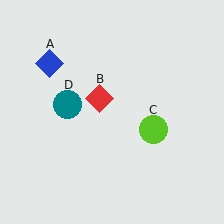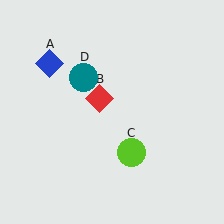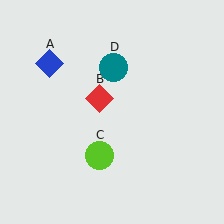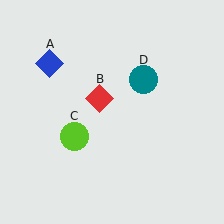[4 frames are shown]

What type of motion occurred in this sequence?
The lime circle (object C), teal circle (object D) rotated clockwise around the center of the scene.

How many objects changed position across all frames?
2 objects changed position: lime circle (object C), teal circle (object D).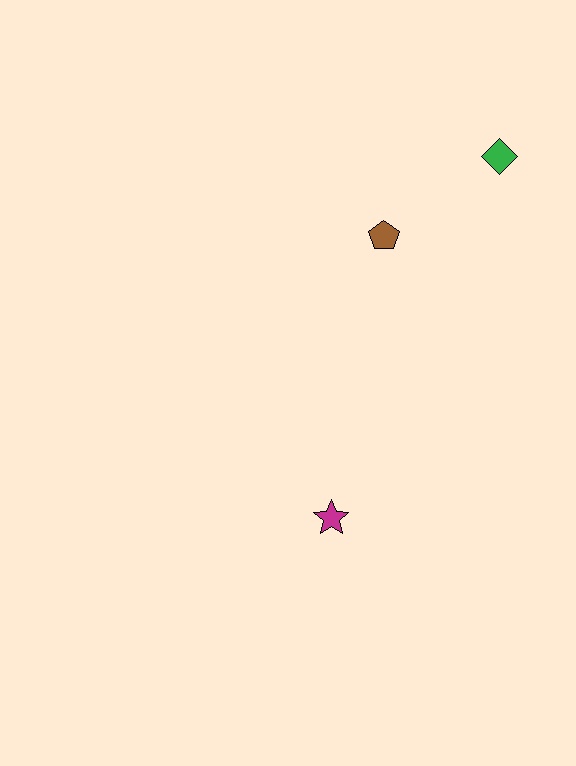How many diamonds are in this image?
There is 1 diamond.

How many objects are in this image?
There are 3 objects.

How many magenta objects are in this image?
There is 1 magenta object.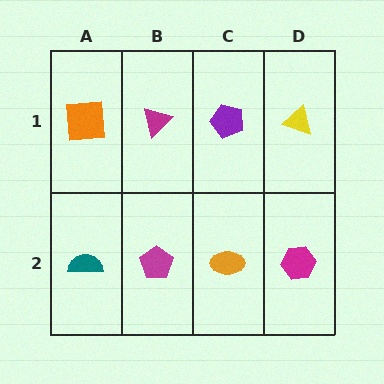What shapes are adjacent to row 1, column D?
A magenta hexagon (row 2, column D), a purple pentagon (row 1, column C).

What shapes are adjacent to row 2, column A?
An orange square (row 1, column A), a magenta pentagon (row 2, column B).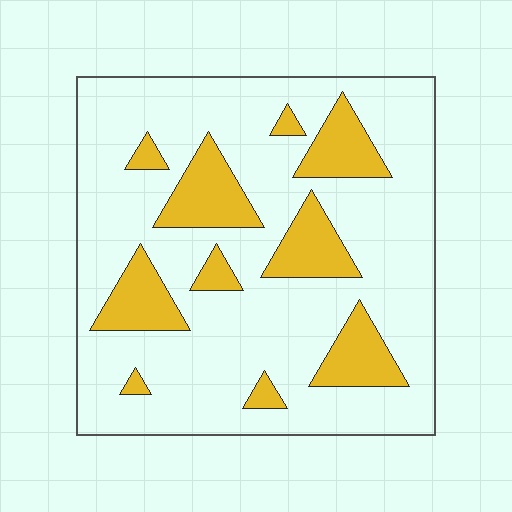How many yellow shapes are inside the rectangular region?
10.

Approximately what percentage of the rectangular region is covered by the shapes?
Approximately 20%.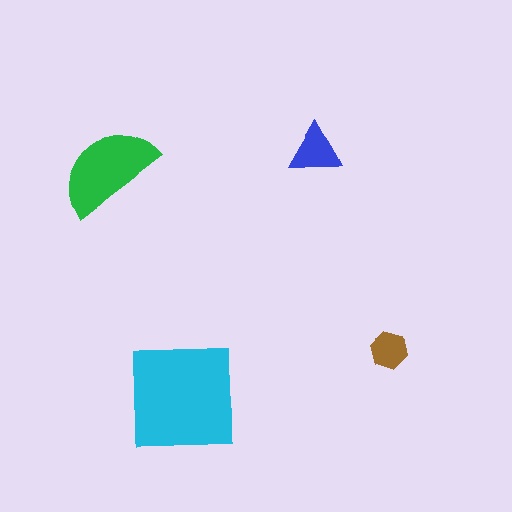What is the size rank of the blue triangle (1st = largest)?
3rd.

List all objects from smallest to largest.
The brown hexagon, the blue triangle, the green semicircle, the cyan square.